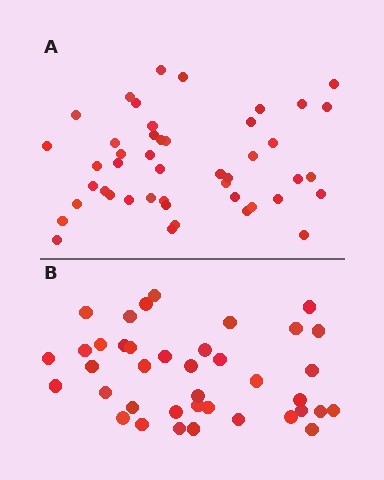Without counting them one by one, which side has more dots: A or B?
Region A (the top region) has more dots.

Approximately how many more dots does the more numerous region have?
Region A has roughly 8 or so more dots than region B.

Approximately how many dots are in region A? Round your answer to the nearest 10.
About 50 dots. (The exact count is 46, which rounds to 50.)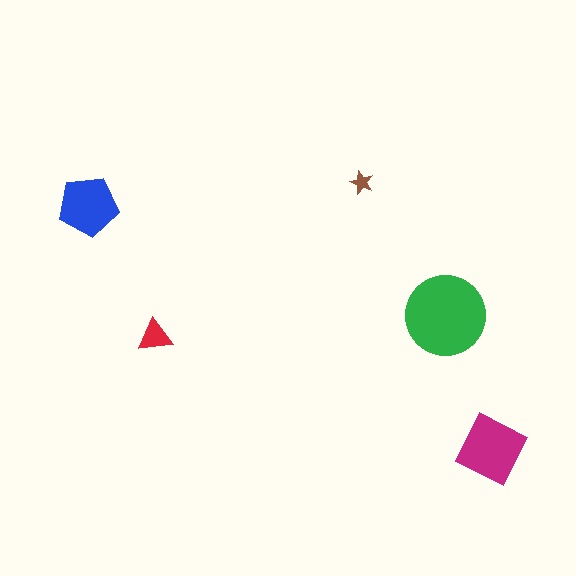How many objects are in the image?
There are 5 objects in the image.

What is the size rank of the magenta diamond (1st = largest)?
2nd.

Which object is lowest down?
The magenta diamond is bottommost.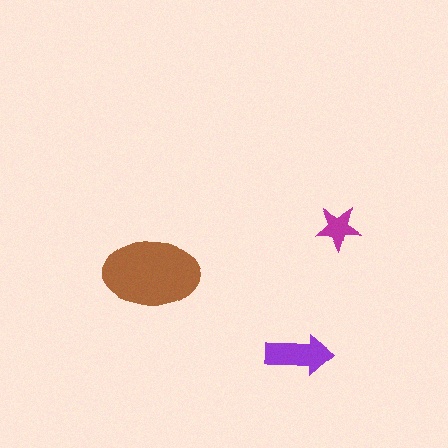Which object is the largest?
The brown ellipse.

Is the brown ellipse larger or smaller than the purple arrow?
Larger.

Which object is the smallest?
The magenta star.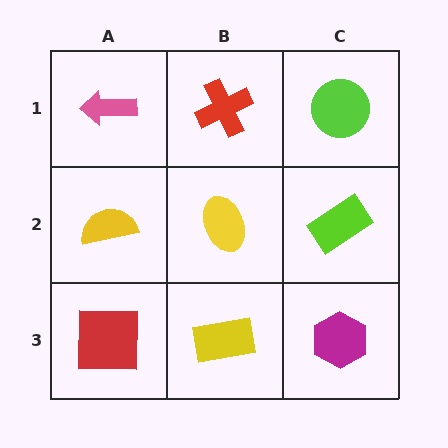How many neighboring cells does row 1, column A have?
2.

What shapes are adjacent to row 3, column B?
A yellow ellipse (row 2, column B), a red square (row 3, column A), a magenta hexagon (row 3, column C).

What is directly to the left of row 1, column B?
A pink arrow.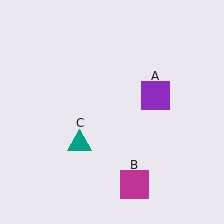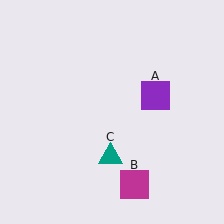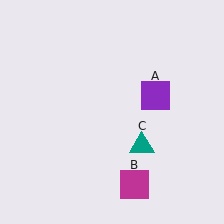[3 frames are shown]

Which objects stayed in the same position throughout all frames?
Purple square (object A) and magenta square (object B) remained stationary.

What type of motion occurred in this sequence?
The teal triangle (object C) rotated counterclockwise around the center of the scene.